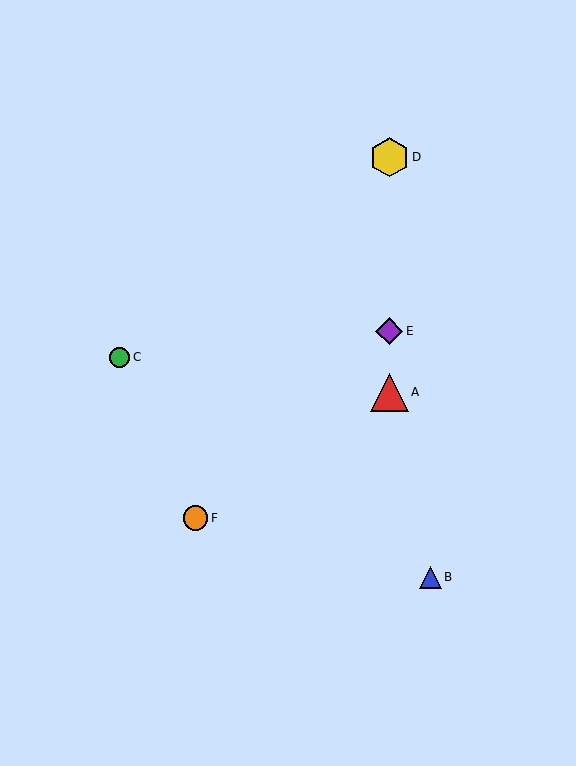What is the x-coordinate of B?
Object B is at x≈430.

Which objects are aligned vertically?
Objects A, D, E are aligned vertically.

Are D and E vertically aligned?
Yes, both are at x≈389.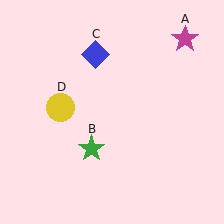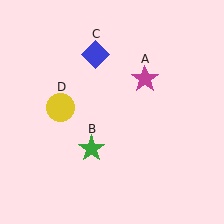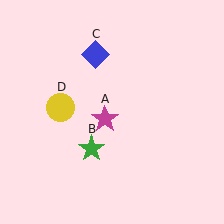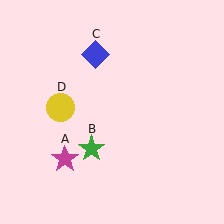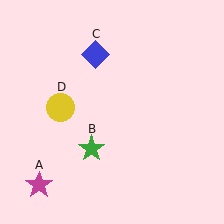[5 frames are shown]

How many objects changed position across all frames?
1 object changed position: magenta star (object A).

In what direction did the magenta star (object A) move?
The magenta star (object A) moved down and to the left.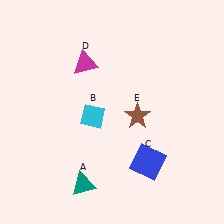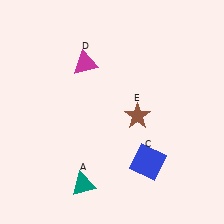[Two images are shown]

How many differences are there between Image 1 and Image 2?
There is 1 difference between the two images.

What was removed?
The cyan diamond (B) was removed in Image 2.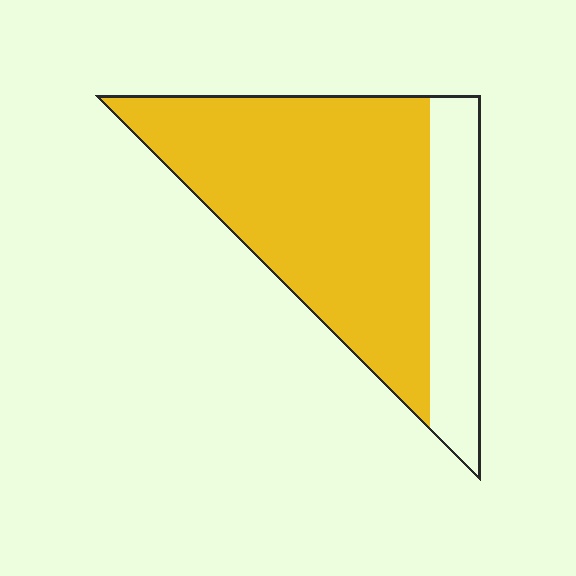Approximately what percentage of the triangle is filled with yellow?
Approximately 75%.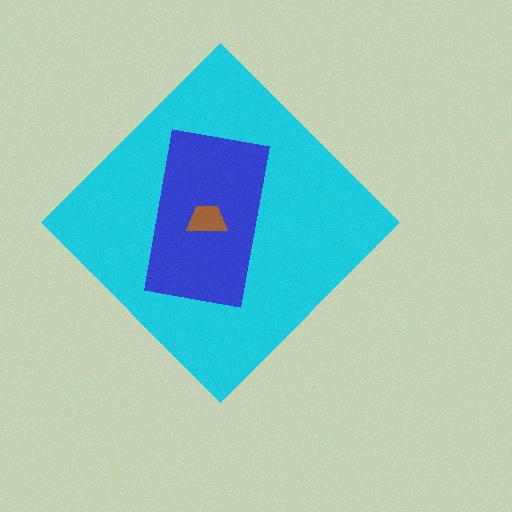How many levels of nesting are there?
3.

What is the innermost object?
The brown trapezoid.